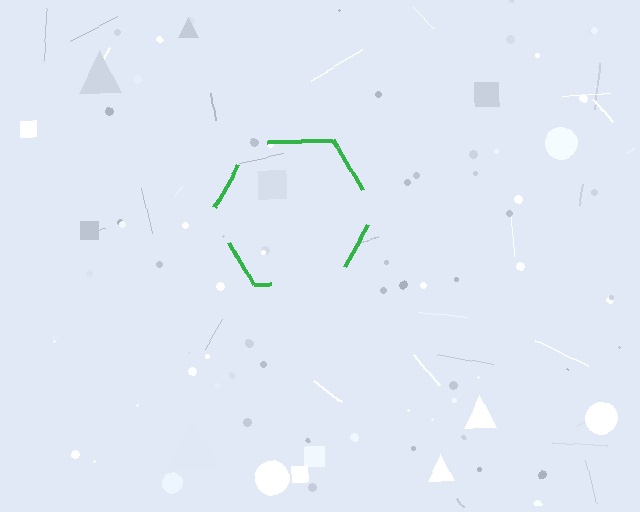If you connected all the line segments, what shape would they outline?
They would outline a hexagon.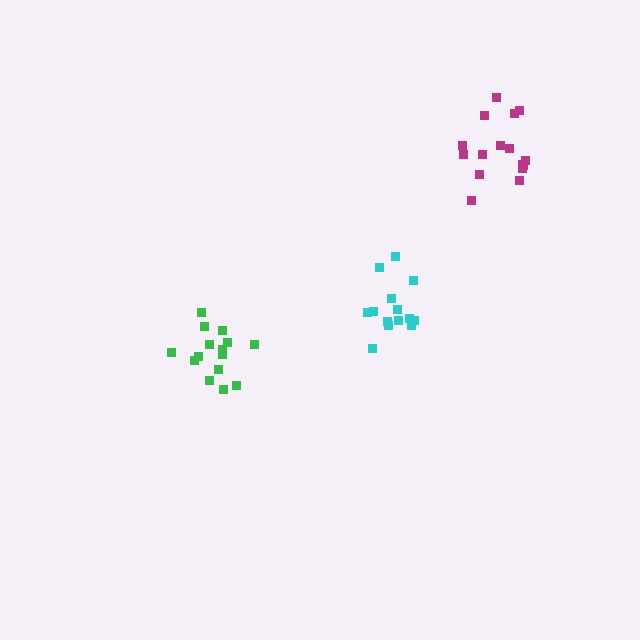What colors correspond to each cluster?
The clusters are colored: green, cyan, magenta.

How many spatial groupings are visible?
There are 3 spatial groupings.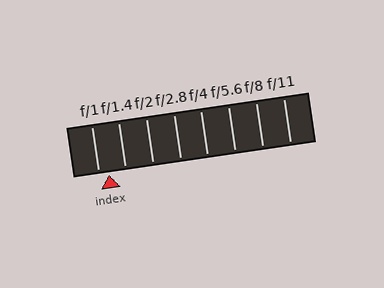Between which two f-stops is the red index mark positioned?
The index mark is between f/1 and f/1.4.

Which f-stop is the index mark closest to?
The index mark is closest to f/1.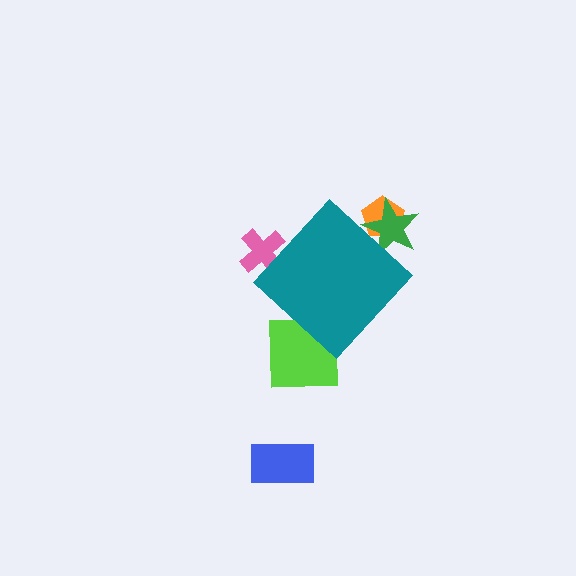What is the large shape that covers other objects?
A teal diamond.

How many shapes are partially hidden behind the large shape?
4 shapes are partially hidden.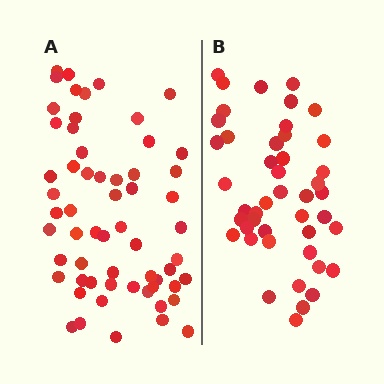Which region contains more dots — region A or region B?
Region A (the left region) has more dots.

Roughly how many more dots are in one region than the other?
Region A has approximately 15 more dots than region B.